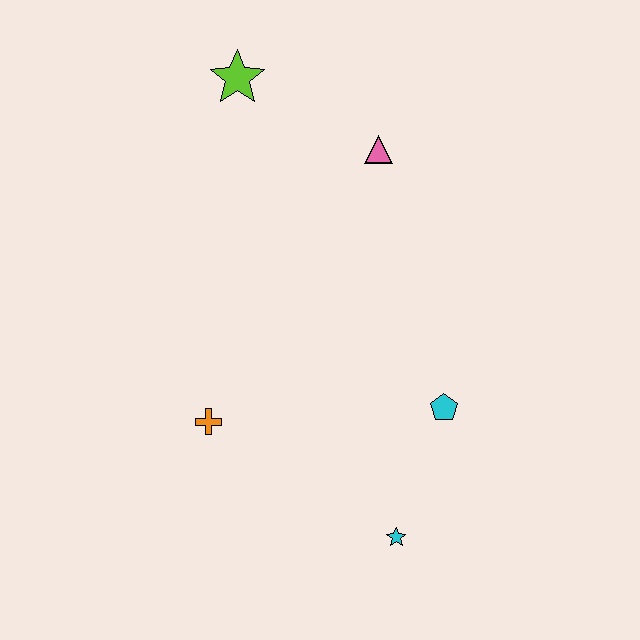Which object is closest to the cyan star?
The cyan pentagon is closest to the cyan star.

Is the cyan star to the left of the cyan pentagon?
Yes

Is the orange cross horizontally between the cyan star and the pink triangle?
No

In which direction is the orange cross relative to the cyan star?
The orange cross is to the left of the cyan star.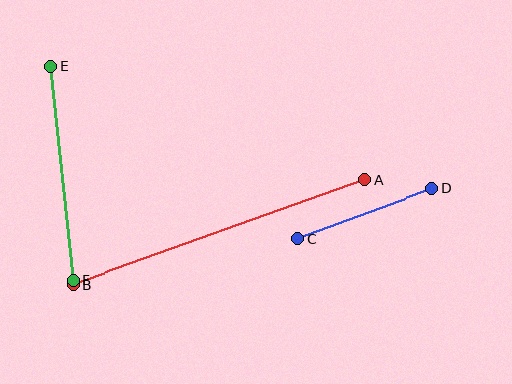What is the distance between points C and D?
The distance is approximately 143 pixels.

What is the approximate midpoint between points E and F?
The midpoint is at approximately (62, 173) pixels.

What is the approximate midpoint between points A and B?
The midpoint is at approximately (219, 232) pixels.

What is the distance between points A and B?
The distance is approximately 310 pixels.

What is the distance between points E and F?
The distance is approximately 215 pixels.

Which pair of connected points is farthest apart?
Points A and B are farthest apart.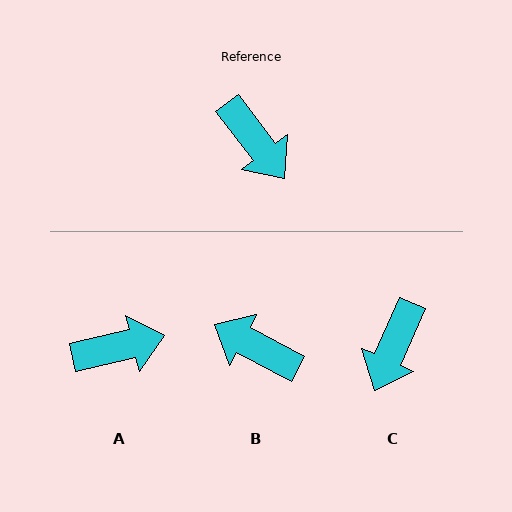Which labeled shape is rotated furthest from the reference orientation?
B, about 155 degrees away.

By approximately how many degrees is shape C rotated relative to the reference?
Approximately 61 degrees clockwise.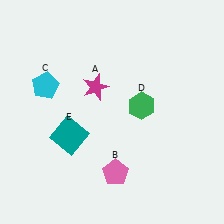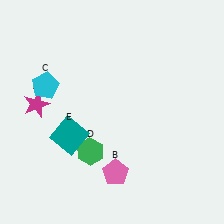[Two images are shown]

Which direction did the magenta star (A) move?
The magenta star (A) moved left.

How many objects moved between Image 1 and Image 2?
2 objects moved between the two images.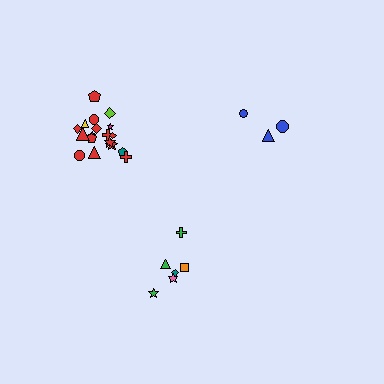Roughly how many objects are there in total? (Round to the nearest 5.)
Roughly 25 objects in total.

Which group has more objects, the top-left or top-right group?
The top-left group.